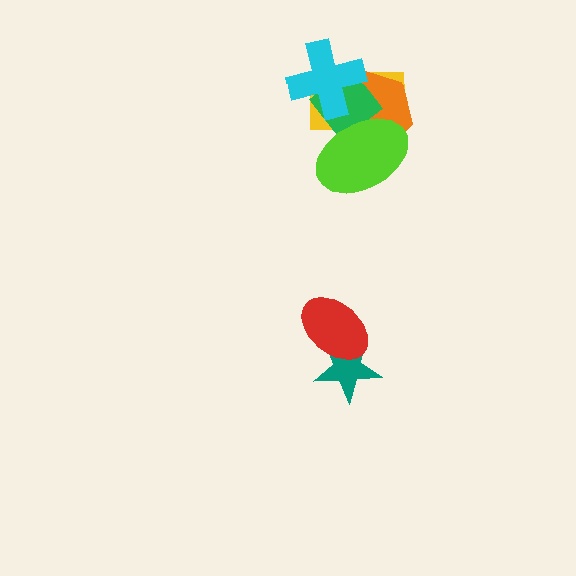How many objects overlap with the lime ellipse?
3 objects overlap with the lime ellipse.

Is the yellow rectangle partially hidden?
Yes, it is partially covered by another shape.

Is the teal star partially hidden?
Yes, it is partially covered by another shape.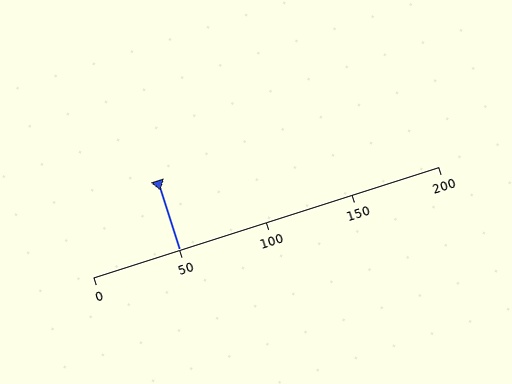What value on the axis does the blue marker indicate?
The marker indicates approximately 50.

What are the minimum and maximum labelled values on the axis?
The axis runs from 0 to 200.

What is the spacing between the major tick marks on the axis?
The major ticks are spaced 50 apart.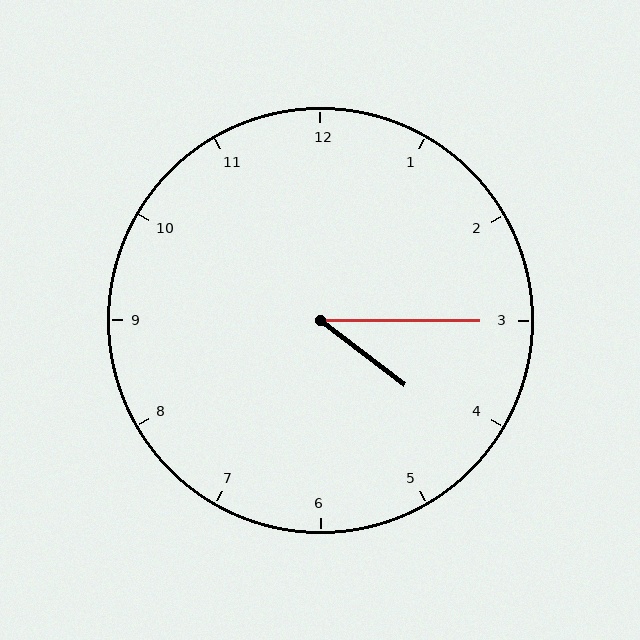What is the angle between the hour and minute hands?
Approximately 38 degrees.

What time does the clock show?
4:15.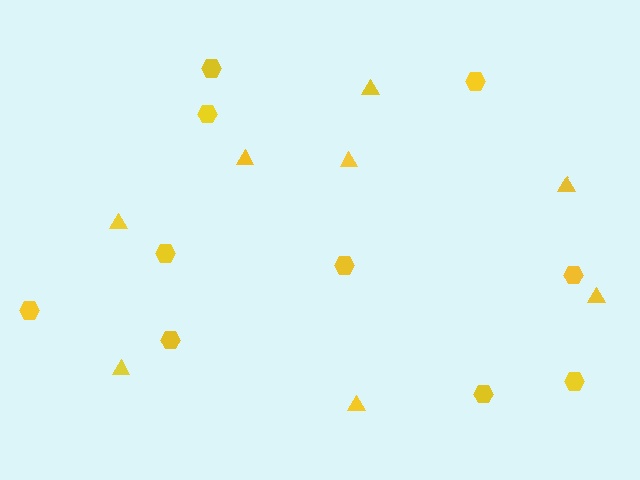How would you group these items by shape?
There are 2 groups: one group of hexagons (10) and one group of triangles (8).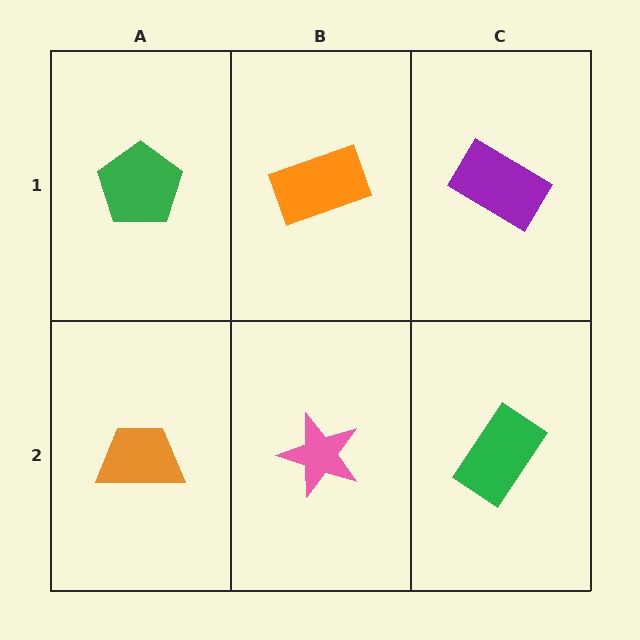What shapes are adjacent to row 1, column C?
A green rectangle (row 2, column C), an orange rectangle (row 1, column B).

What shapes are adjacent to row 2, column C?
A purple rectangle (row 1, column C), a pink star (row 2, column B).